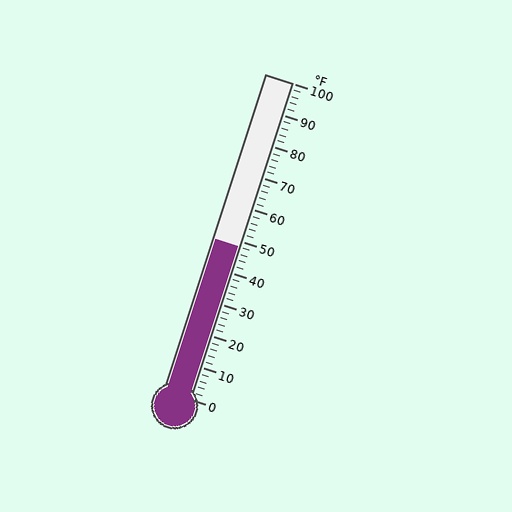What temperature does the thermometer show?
The thermometer shows approximately 48°F.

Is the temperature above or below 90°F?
The temperature is below 90°F.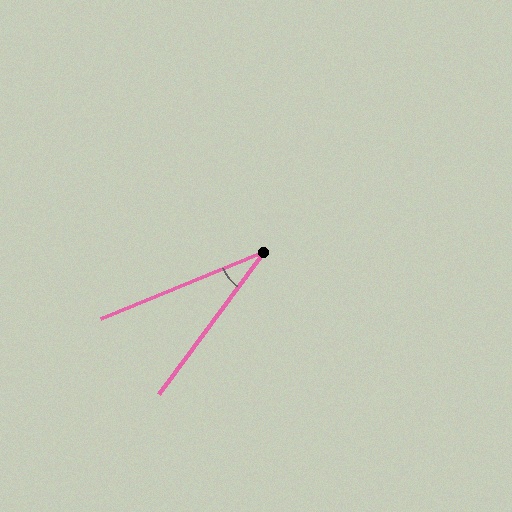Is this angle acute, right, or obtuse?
It is acute.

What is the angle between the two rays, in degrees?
Approximately 31 degrees.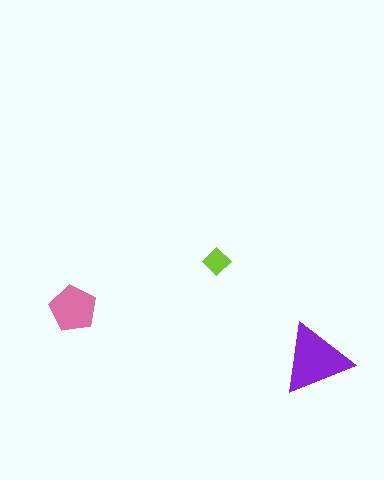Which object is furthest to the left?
The pink pentagon is leftmost.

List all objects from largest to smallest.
The purple triangle, the pink pentagon, the lime diamond.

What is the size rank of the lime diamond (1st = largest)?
3rd.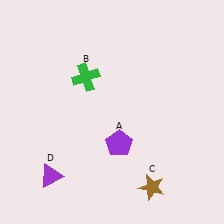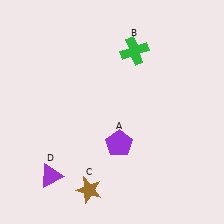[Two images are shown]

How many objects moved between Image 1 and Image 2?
2 objects moved between the two images.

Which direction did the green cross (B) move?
The green cross (B) moved right.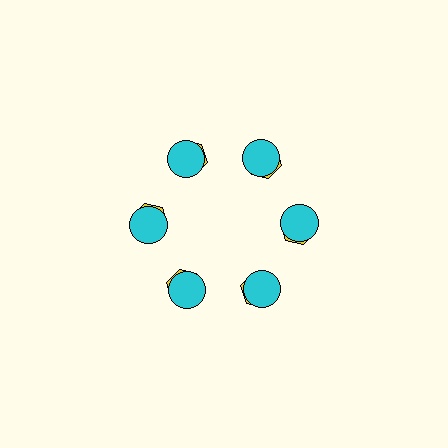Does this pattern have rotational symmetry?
Yes, this pattern has 6-fold rotational symmetry. It looks the same after rotating 60 degrees around the center.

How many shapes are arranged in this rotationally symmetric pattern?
There are 12 shapes, arranged in 6 groups of 2.